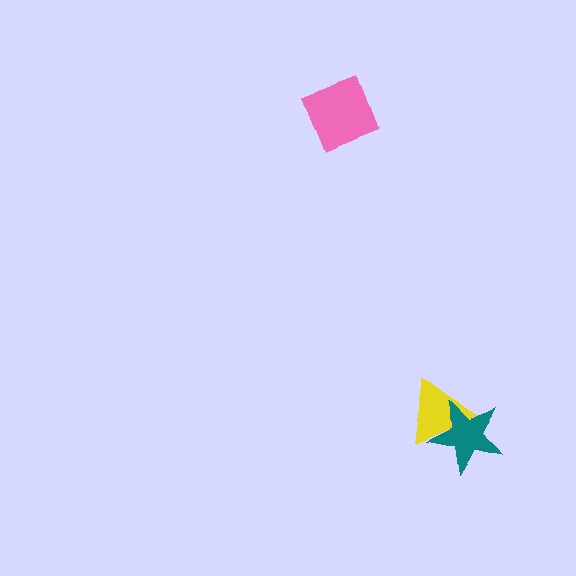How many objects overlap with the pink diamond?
0 objects overlap with the pink diamond.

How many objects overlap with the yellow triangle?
1 object overlaps with the yellow triangle.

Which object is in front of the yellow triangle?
The teal star is in front of the yellow triangle.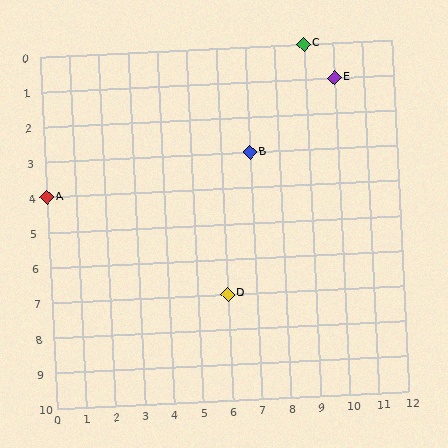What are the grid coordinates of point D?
Point D is at grid coordinates (6, 7).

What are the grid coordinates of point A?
Point A is at grid coordinates (0, 4).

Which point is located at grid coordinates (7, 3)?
Point B is at (7, 3).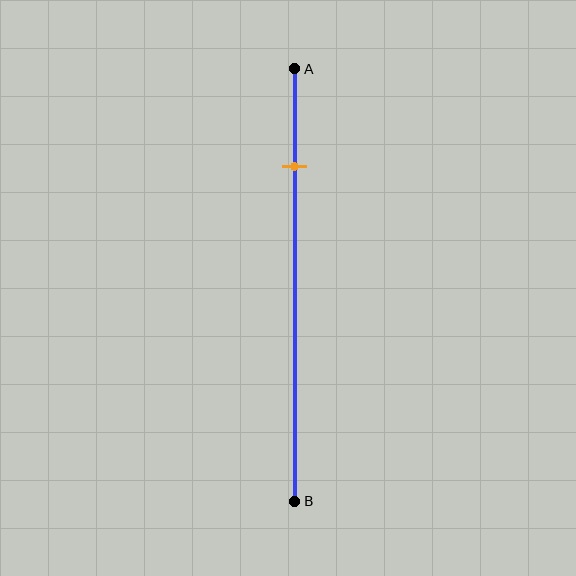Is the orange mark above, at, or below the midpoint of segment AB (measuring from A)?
The orange mark is above the midpoint of segment AB.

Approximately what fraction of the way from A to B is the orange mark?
The orange mark is approximately 25% of the way from A to B.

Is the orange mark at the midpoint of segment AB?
No, the mark is at about 25% from A, not at the 50% midpoint.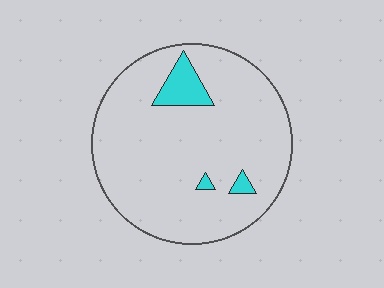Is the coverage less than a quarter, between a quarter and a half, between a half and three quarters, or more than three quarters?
Less than a quarter.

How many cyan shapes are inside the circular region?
3.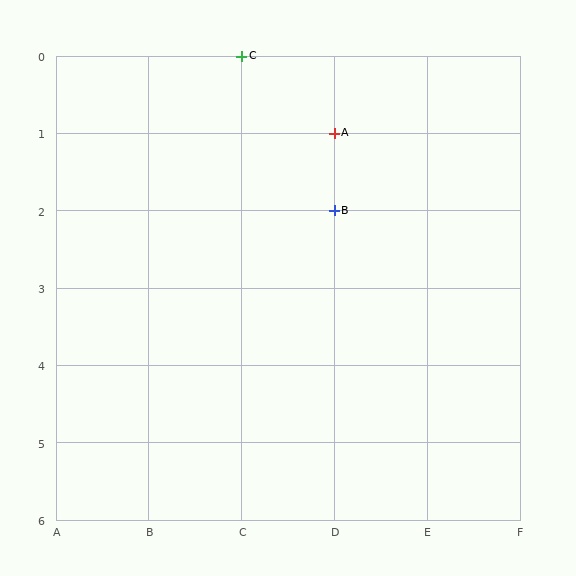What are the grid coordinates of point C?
Point C is at grid coordinates (C, 0).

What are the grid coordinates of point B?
Point B is at grid coordinates (D, 2).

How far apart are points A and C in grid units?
Points A and C are 1 column and 1 row apart (about 1.4 grid units diagonally).